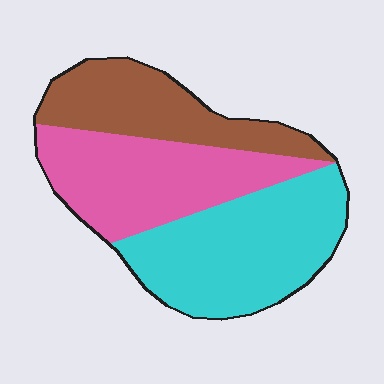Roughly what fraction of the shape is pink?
Pink covers about 35% of the shape.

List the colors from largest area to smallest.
From largest to smallest: cyan, pink, brown.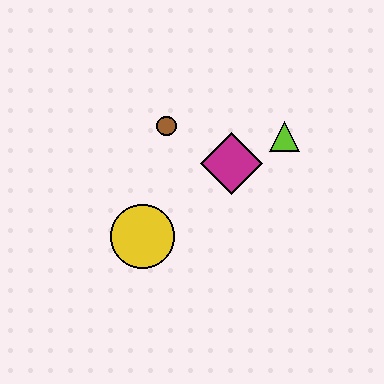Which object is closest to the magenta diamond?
The lime triangle is closest to the magenta diamond.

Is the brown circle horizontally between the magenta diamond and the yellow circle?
Yes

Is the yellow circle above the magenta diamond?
No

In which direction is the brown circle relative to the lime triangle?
The brown circle is to the left of the lime triangle.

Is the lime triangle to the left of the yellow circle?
No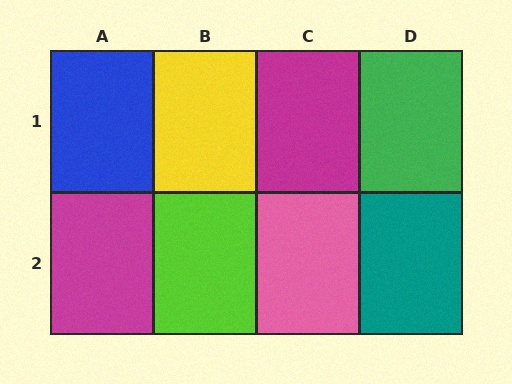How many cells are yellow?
1 cell is yellow.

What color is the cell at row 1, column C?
Magenta.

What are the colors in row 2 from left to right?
Magenta, lime, pink, teal.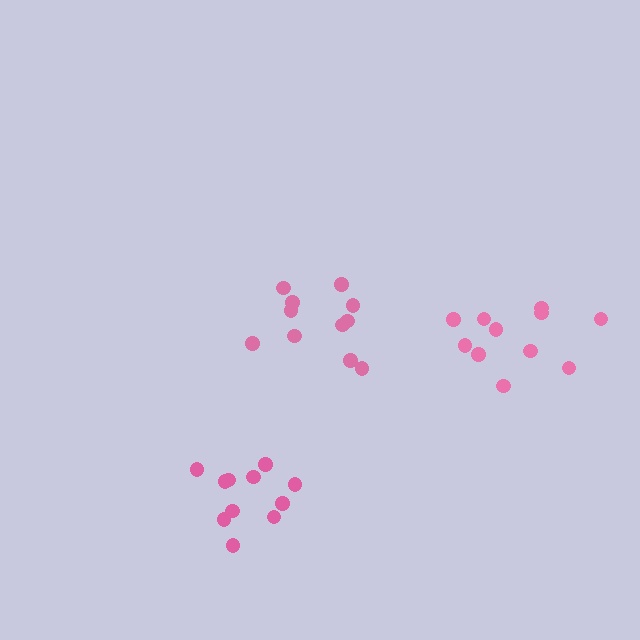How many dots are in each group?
Group 1: 11 dots, Group 2: 11 dots, Group 3: 11 dots (33 total).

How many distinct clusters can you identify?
There are 3 distinct clusters.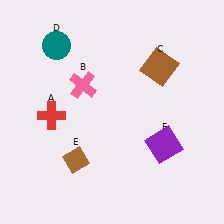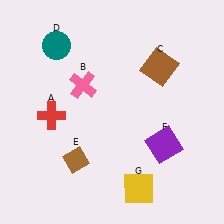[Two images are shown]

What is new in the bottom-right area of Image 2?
A yellow square (G) was added in the bottom-right area of Image 2.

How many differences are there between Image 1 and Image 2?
There is 1 difference between the two images.